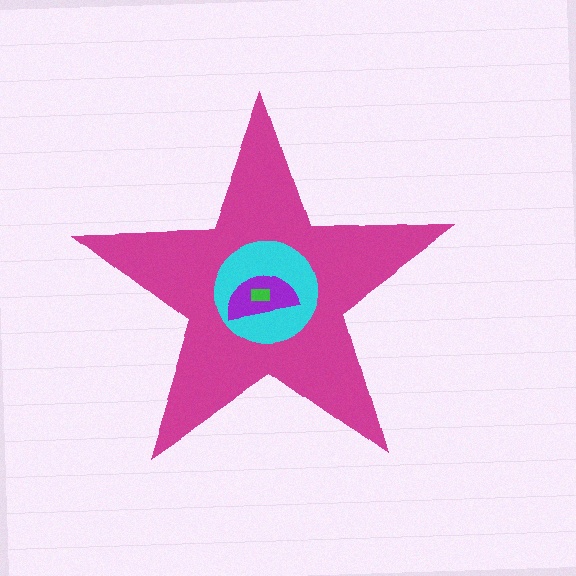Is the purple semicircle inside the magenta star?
Yes.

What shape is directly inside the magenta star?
The cyan circle.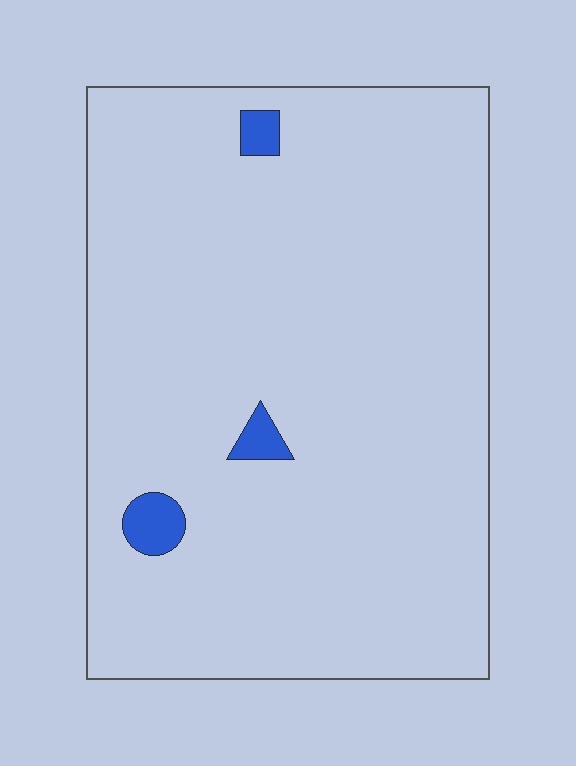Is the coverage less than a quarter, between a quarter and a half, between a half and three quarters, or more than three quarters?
Less than a quarter.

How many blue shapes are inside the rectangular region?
3.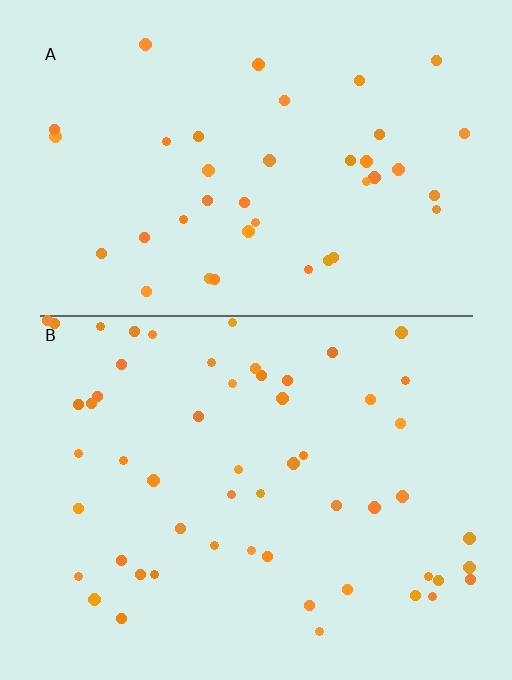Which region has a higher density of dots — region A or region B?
B (the bottom).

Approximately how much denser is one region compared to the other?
Approximately 1.4× — region B over region A.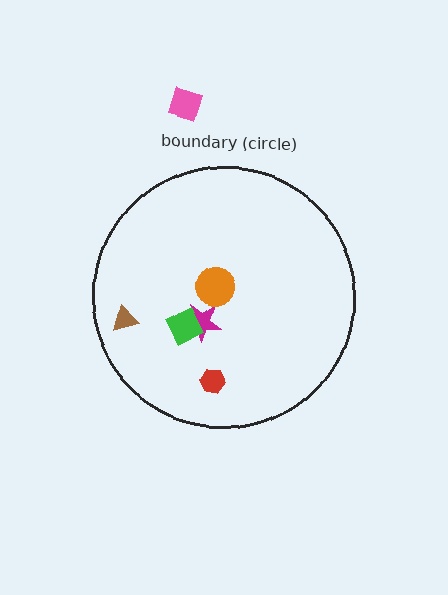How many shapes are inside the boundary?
5 inside, 1 outside.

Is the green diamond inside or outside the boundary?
Inside.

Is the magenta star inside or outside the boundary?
Inside.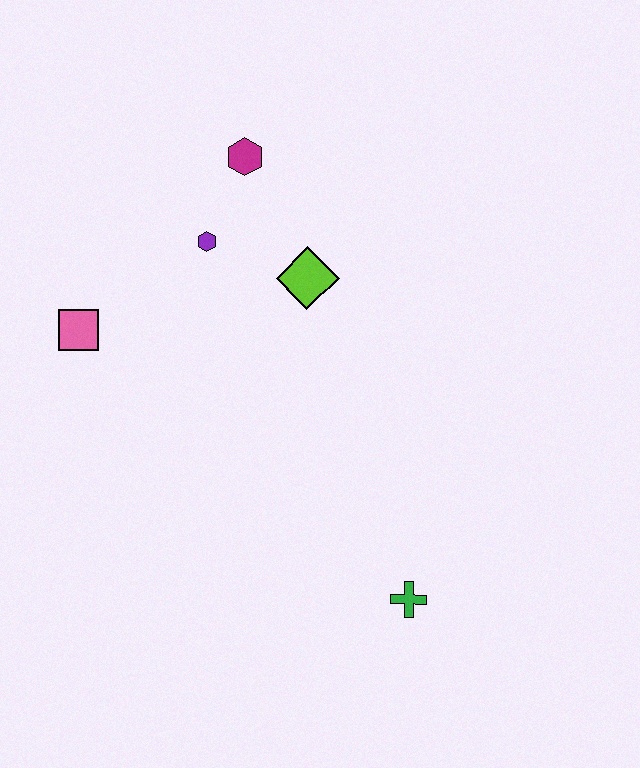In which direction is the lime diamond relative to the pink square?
The lime diamond is to the right of the pink square.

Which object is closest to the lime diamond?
The purple hexagon is closest to the lime diamond.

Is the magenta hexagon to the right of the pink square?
Yes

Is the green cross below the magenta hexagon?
Yes